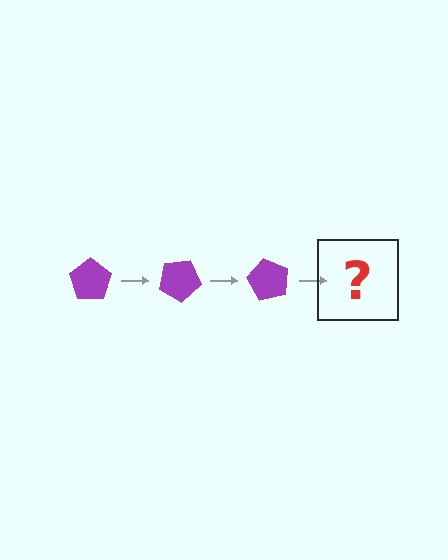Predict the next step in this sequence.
The next step is a purple pentagon rotated 90 degrees.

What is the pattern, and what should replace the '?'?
The pattern is that the pentagon rotates 30 degrees each step. The '?' should be a purple pentagon rotated 90 degrees.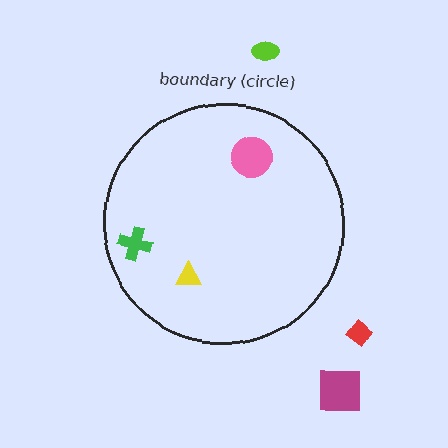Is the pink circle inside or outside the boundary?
Inside.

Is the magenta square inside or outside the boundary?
Outside.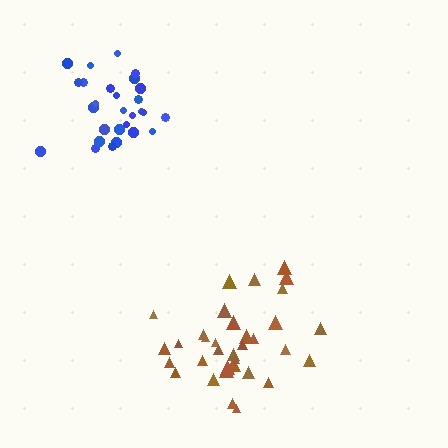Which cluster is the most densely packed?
Blue.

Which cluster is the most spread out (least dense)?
Brown.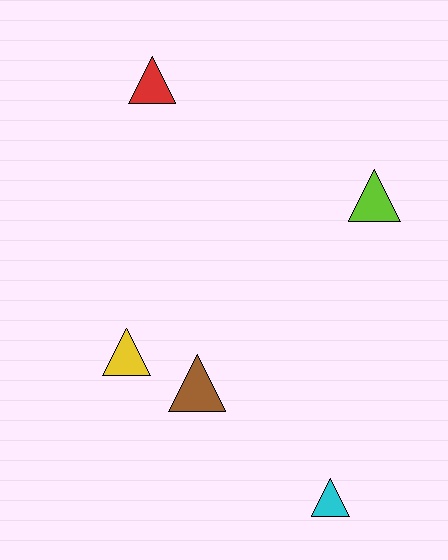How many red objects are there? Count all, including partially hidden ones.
There is 1 red object.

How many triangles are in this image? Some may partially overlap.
There are 5 triangles.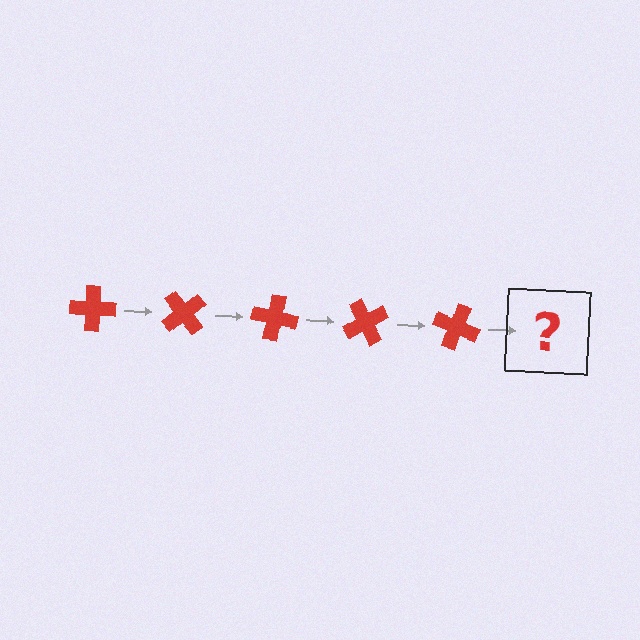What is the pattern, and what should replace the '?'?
The pattern is that the cross rotates 50 degrees each step. The '?' should be a red cross rotated 250 degrees.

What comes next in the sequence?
The next element should be a red cross rotated 250 degrees.